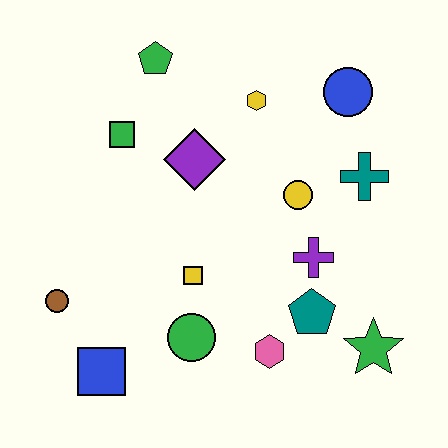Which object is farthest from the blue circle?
The blue square is farthest from the blue circle.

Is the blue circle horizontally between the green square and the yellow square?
No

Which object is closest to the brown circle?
The blue square is closest to the brown circle.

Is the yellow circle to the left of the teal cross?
Yes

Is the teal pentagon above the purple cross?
No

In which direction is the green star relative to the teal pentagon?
The green star is to the right of the teal pentagon.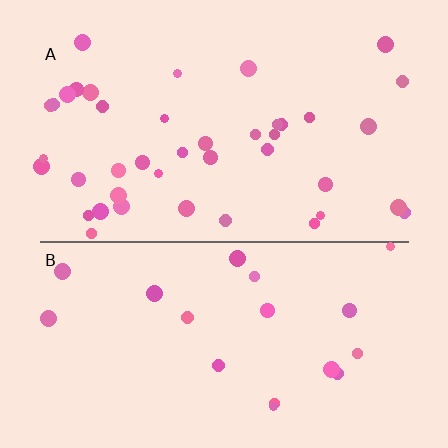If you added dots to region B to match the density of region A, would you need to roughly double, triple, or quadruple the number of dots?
Approximately double.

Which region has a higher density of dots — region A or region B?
A (the top).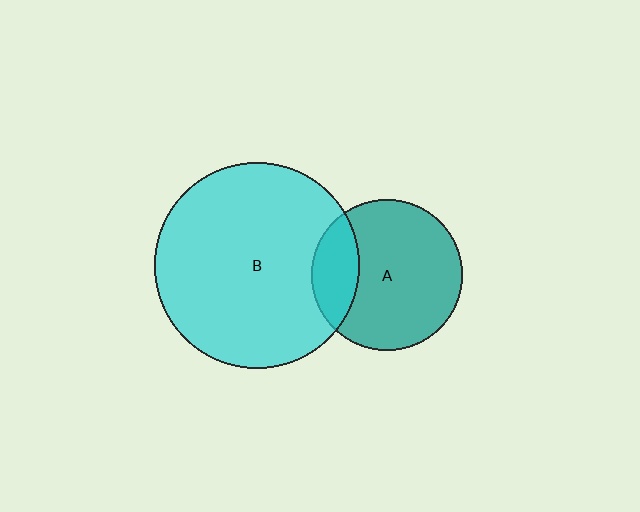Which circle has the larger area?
Circle B (cyan).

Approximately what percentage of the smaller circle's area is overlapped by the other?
Approximately 20%.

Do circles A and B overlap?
Yes.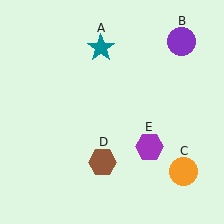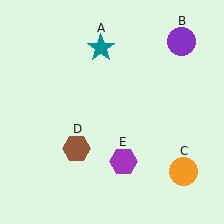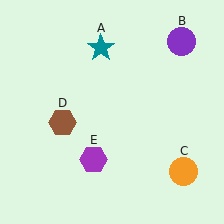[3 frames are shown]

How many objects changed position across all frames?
2 objects changed position: brown hexagon (object D), purple hexagon (object E).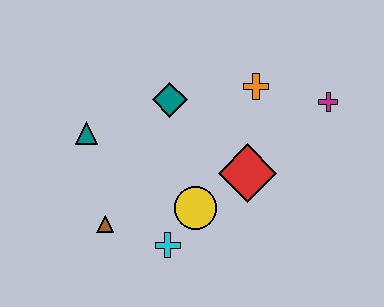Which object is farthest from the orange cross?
The brown triangle is farthest from the orange cross.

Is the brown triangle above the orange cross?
No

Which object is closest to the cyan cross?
The yellow circle is closest to the cyan cross.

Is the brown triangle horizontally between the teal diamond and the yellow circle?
No